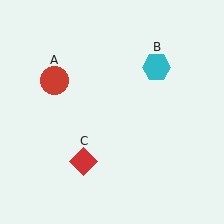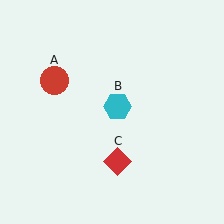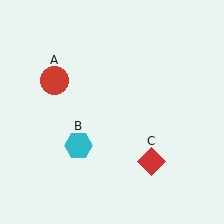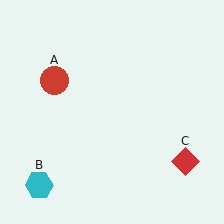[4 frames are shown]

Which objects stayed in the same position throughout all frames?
Red circle (object A) remained stationary.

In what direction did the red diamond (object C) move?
The red diamond (object C) moved right.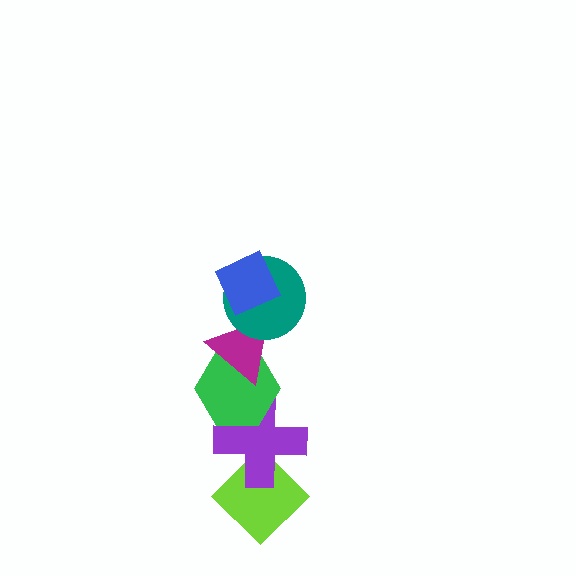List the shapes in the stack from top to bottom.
From top to bottom: the blue diamond, the teal circle, the magenta triangle, the green hexagon, the purple cross, the lime diamond.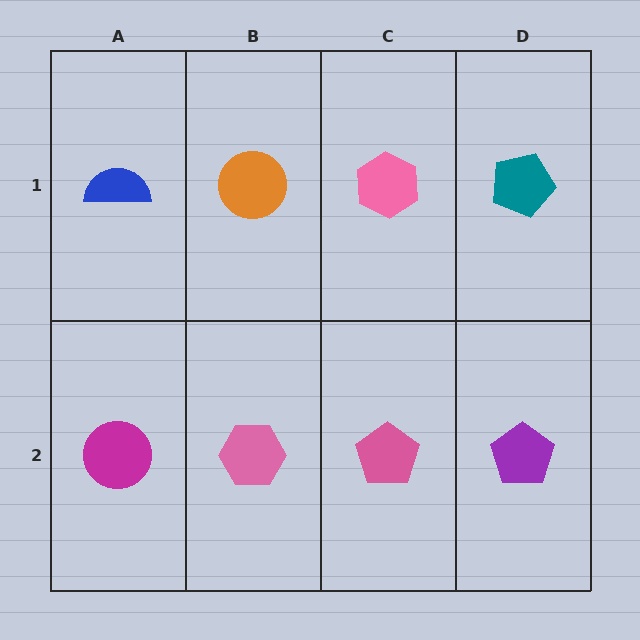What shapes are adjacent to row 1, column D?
A purple pentagon (row 2, column D), a pink hexagon (row 1, column C).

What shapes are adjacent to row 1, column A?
A magenta circle (row 2, column A), an orange circle (row 1, column B).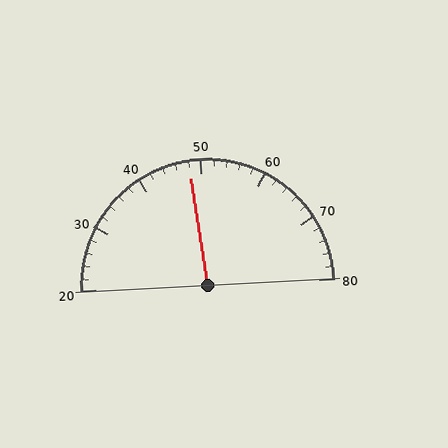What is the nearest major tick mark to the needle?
The nearest major tick mark is 50.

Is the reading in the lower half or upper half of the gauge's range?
The reading is in the lower half of the range (20 to 80).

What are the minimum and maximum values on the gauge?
The gauge ranges from 20 to 80.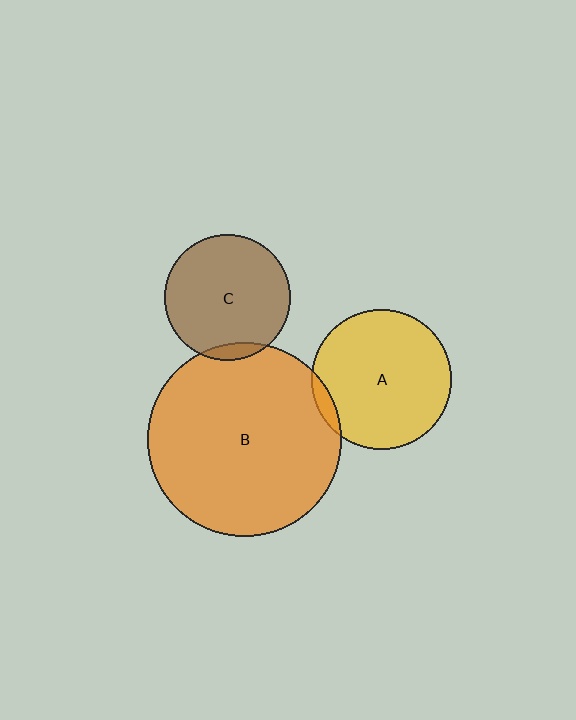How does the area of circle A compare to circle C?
Approximately 1.2 times.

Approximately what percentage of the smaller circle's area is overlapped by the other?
Approximately 5%.